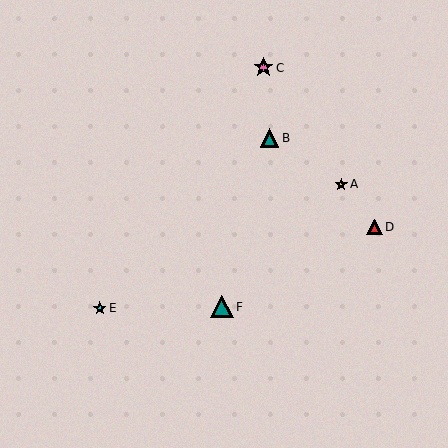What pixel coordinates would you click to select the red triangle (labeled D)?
Click at (374, 227) to select the red triangle D.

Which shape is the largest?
The teal triangle (labeled F) is the largest.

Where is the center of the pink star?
The center of the pink star is at (264, 68).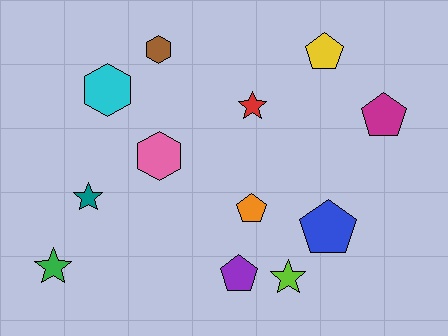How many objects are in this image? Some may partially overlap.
There are 12 objects.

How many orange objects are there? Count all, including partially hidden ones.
There is 1 orange object.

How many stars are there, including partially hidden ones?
There are 4 stars.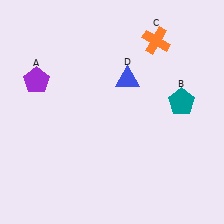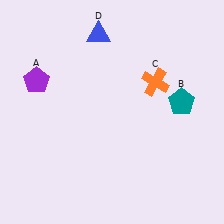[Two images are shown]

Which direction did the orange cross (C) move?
The orange cross (C) moved down.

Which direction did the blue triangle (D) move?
The blue triangle (D) moved up.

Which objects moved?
The objects that moved are: the orange cross (C), the blue triangle (D).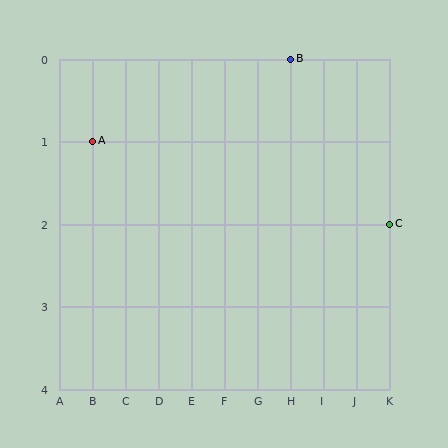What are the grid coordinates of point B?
Point B is at grid coordinates (H, 0).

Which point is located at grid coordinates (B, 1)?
Point A is at (B, 1).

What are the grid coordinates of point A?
Point A is at grid coordinates (B, 1).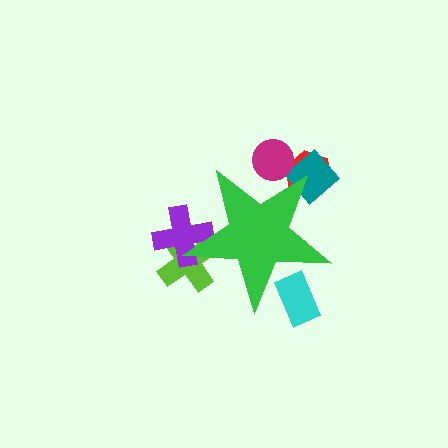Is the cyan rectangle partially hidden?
Yes, the cyan rectangle is partially hidden behind the green star.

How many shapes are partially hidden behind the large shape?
6 shapes are partially hidden.